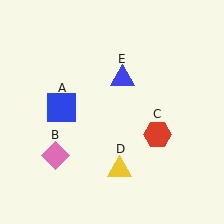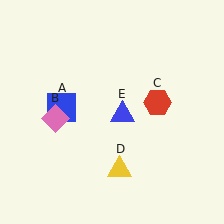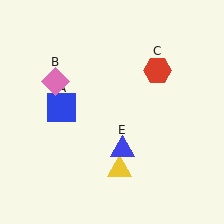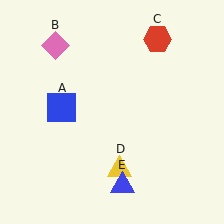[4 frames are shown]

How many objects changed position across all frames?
3 objects changed position: pink diamond (object B), red hexagon (object C), blue triangle (object E).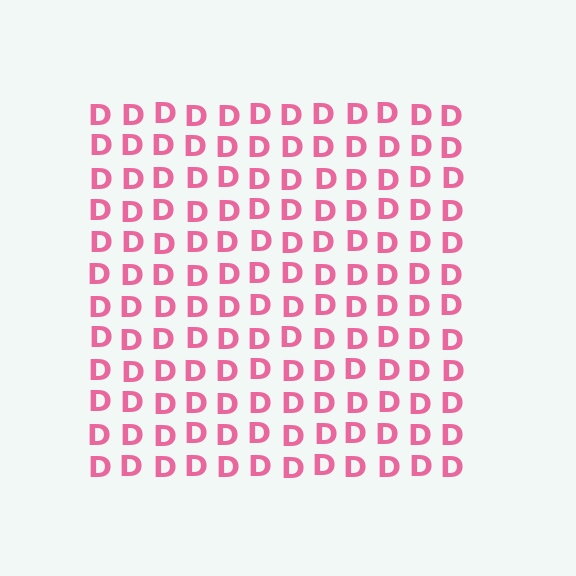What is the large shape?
The large shape is a square.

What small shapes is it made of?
It is made of small letter D's.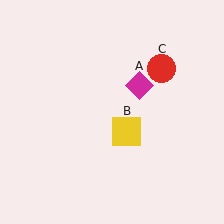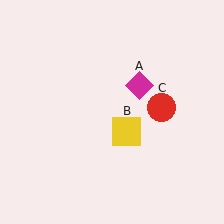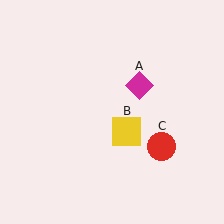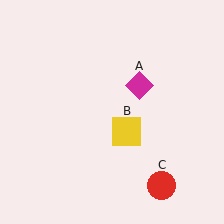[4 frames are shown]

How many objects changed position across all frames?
1 object changed position: red circle (object C).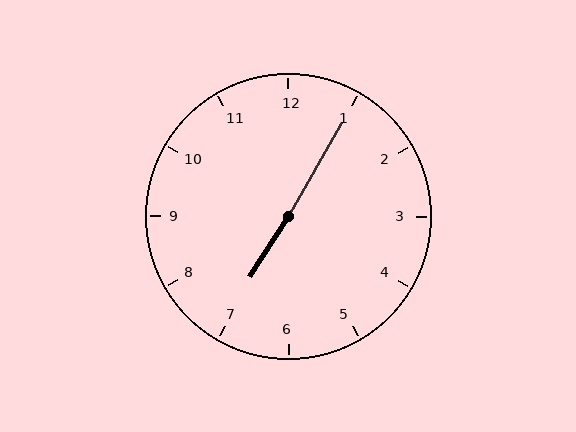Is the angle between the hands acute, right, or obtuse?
It is obtuse.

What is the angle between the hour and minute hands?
Approximately 178 degrees.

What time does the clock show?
7:05.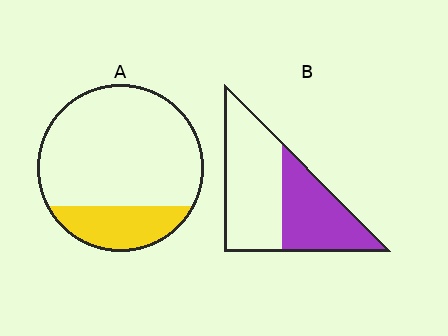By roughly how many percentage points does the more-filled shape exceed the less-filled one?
By roughly 20 percentage points (B over A).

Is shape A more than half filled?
No.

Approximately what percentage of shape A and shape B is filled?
A is approximately 20% and B is approximately 45%.